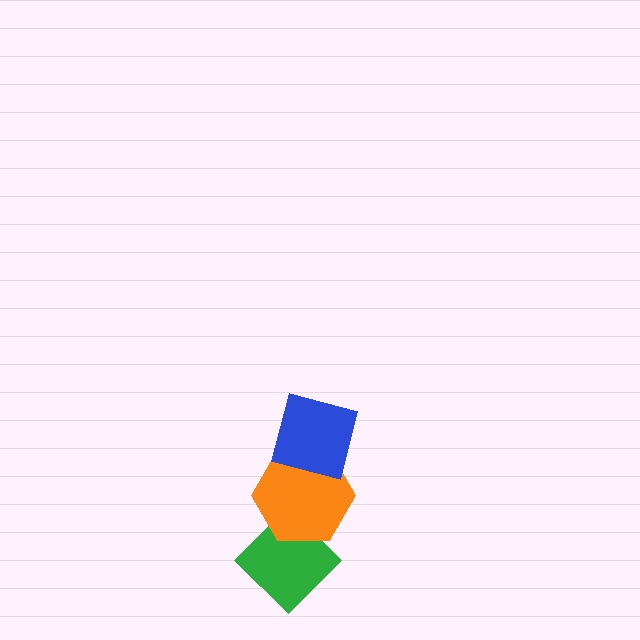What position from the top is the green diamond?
The green diamond is 3rd from the top.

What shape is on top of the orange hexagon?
The blue square is on top of the orange hexagon.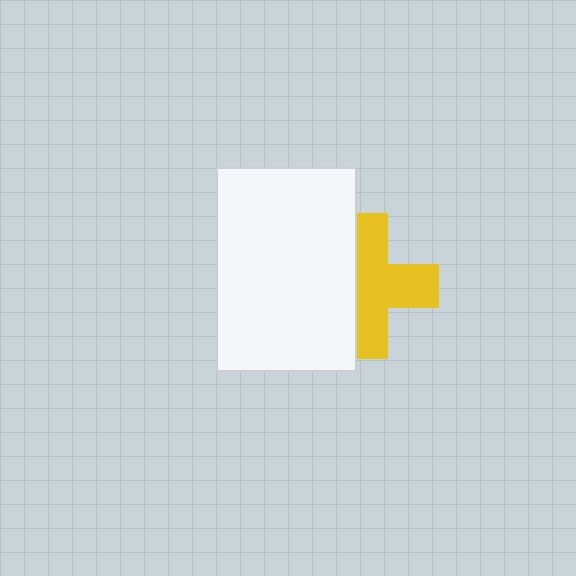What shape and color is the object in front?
The object in front is a white rectangle.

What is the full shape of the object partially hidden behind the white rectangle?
The partially hidden object is a yellow cross.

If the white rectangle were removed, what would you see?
You would see the complete yellow cross.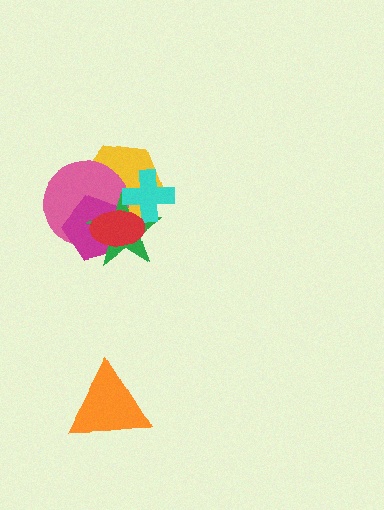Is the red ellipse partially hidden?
No, no other shape covers it.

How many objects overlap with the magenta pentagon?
4 objects overlap with the magenta pentagon.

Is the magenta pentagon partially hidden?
Yes, it is partially covered by another shape.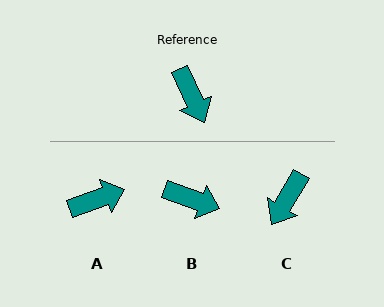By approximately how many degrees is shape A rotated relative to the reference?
Approximately 86 degrees counter-clockwise.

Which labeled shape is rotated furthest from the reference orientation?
A, about 86 degrees away.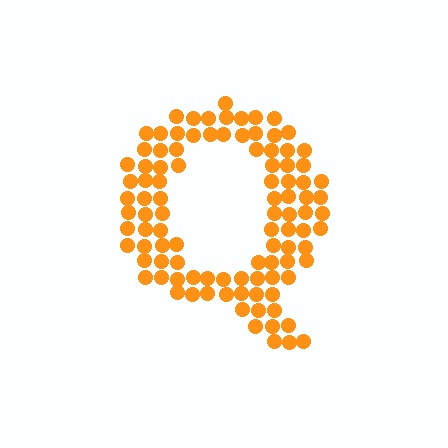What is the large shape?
The large shape is the letter Q.